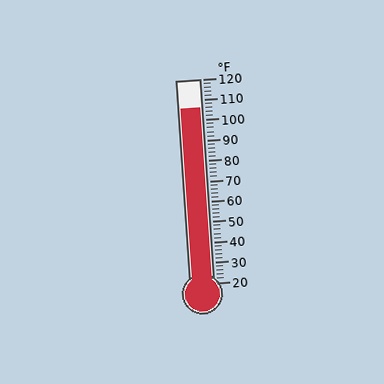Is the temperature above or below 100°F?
The temperature is above 100°F.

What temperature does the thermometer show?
The thermometer shows approximately 106°F.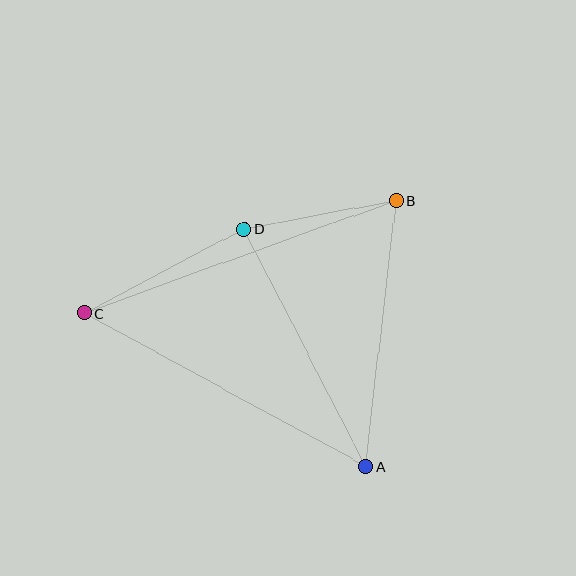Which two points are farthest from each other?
Points B and C are farthest from each other.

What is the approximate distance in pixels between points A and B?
The distance between A and B is approximately 268 pixels.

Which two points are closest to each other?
Points B and D are closest to each other.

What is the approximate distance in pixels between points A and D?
The distance between A and D is approximately 267 pixels.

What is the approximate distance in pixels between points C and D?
The distance between C and D is approximately 181 pixels.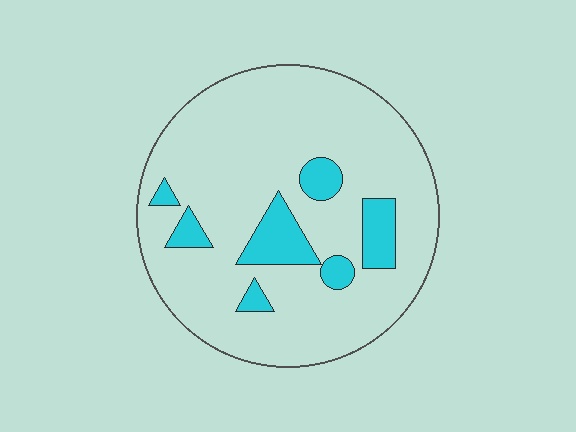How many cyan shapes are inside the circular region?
7.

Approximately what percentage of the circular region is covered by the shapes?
Approximately 15%.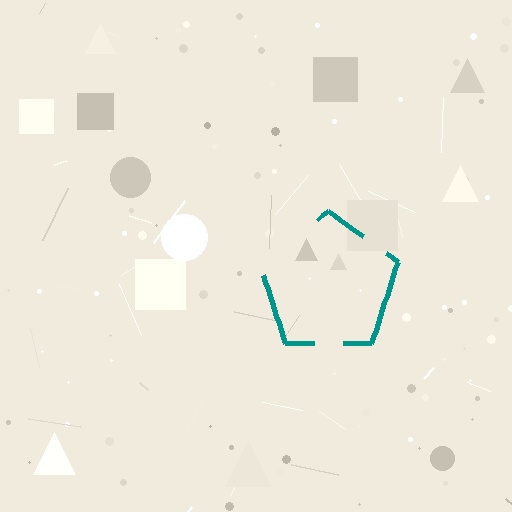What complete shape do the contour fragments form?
The contour fragments form a pentagon.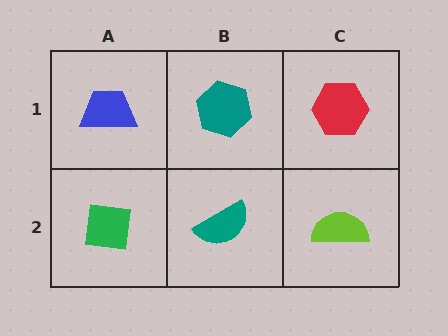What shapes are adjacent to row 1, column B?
A teal semicircle (row 2, column B), a blue trapezoid (row 1, column A), a red hexagon (row 1, column C).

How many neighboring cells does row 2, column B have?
3.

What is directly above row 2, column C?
A red hexagon.